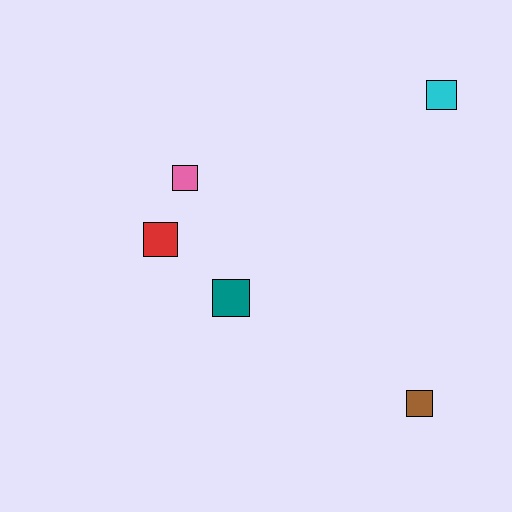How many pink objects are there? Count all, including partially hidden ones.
There is 1 pink object.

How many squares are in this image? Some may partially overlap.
There are 5 squares.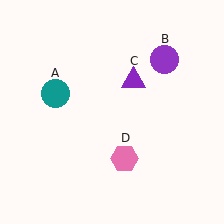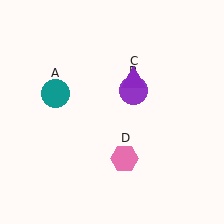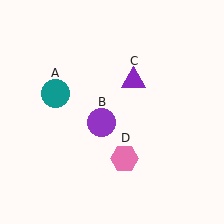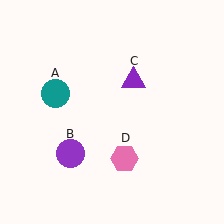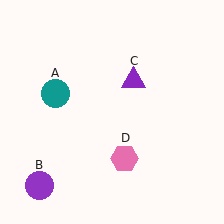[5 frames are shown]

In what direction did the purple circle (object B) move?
The purple circle (object B) moved down and to the left.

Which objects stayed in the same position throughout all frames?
Teal circle (object A) and purple triangle (object C) and pink hexagon (object D) remained stationary.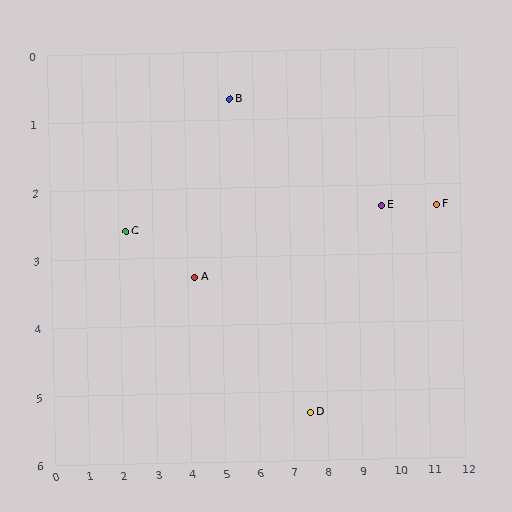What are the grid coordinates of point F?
Point F is at approximately (11.3, 2.3).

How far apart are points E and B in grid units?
Points E and B are about 4.7 grid units apart.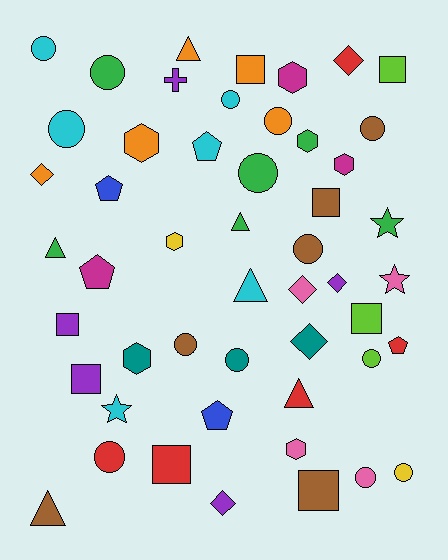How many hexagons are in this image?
There are 7 hexagons.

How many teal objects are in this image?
There are 3 teal objects.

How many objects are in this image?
There are 50 objects.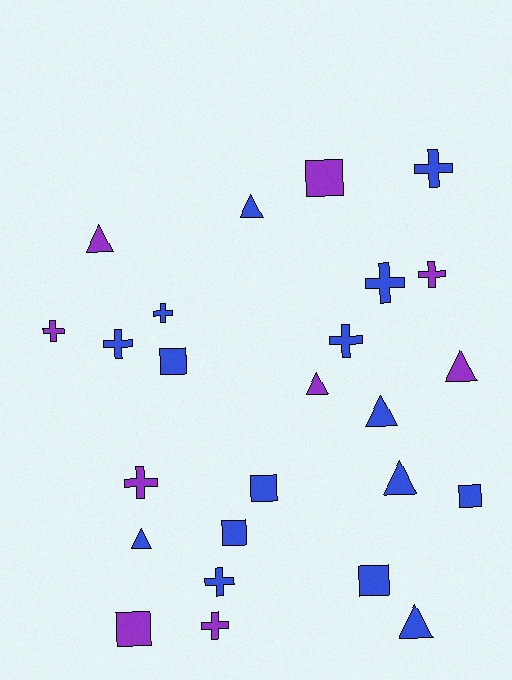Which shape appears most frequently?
Cross, with 10 objects.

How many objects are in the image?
There are 25 objects.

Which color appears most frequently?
Blue, with 16 objects.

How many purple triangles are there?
There are 3 purple triangles.